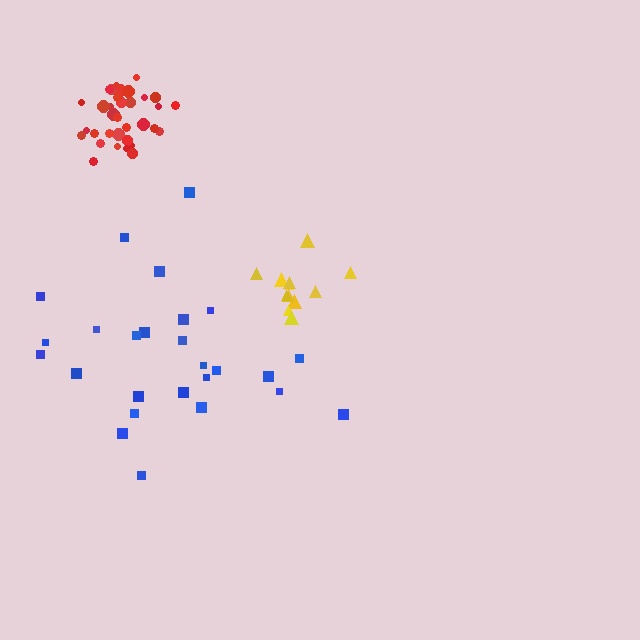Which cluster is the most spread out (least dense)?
Blue.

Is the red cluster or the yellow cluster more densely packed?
Red.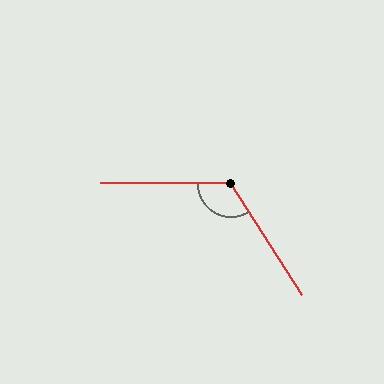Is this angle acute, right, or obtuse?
It is obtuse.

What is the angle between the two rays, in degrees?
Approximately 123 degrees.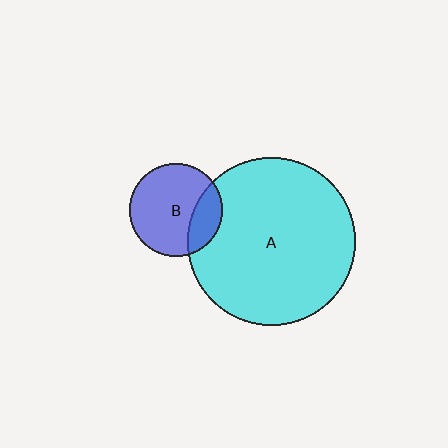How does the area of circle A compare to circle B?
Approximately 3.2 times.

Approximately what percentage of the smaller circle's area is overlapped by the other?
Approximately 25%.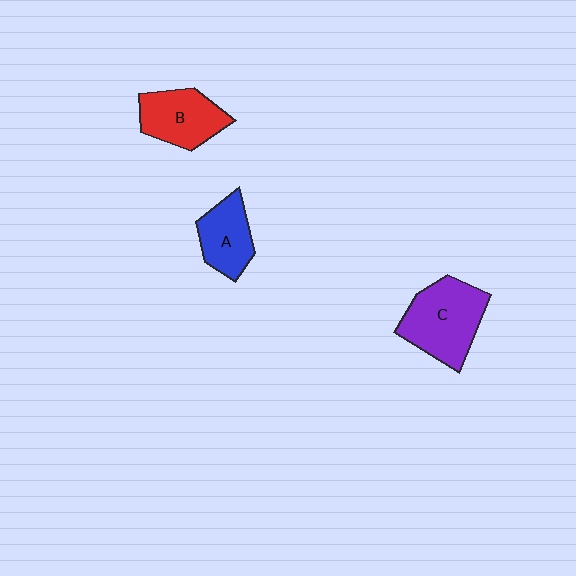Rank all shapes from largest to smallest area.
From largest to smallest: C (purple), B (red), A (blue).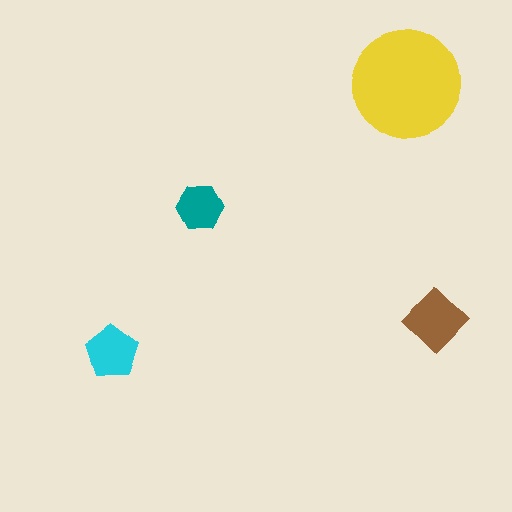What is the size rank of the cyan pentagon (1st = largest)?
3rd.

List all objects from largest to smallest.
The yellow circle, the brown diamond, the cyan pentagon, the teal hexagon.